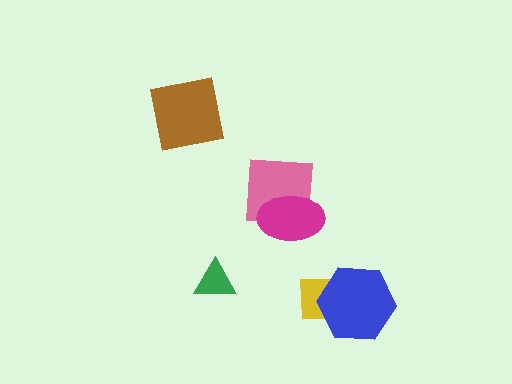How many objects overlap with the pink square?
1 object overlaps with the pink square.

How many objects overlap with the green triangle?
0 objects overlap with the green triangle.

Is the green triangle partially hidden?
No, no other shape covers it.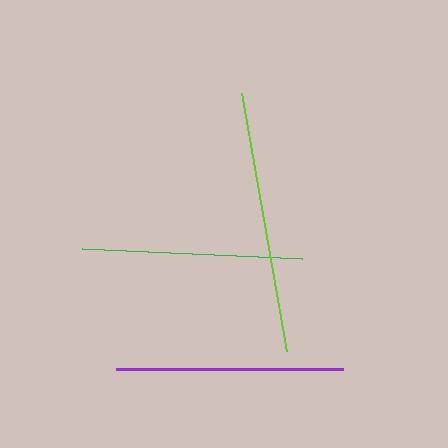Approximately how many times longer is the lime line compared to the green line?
The lime line is approximately 1.2 times the length of the green line.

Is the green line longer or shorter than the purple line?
The purple line is longer than the green line.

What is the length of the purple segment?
The purple segment is approximately 228 pixels long.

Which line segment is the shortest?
The green line is the shortest at approximately 221 pixels.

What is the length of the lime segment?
The lime segment is approximately 262 pixels long.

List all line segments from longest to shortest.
From longest to shortest: lime, purple, green.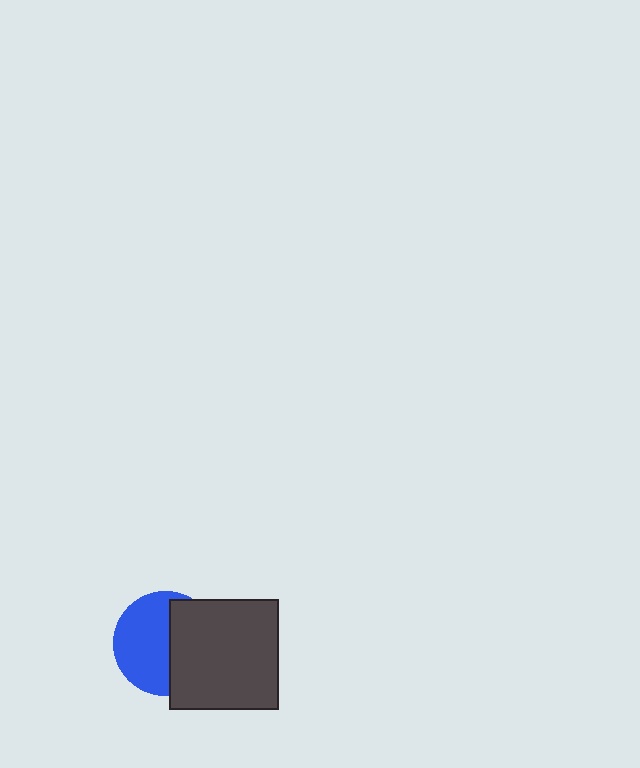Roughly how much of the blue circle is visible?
About half of it is visible (roughly 56%).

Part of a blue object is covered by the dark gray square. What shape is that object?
It is a circle.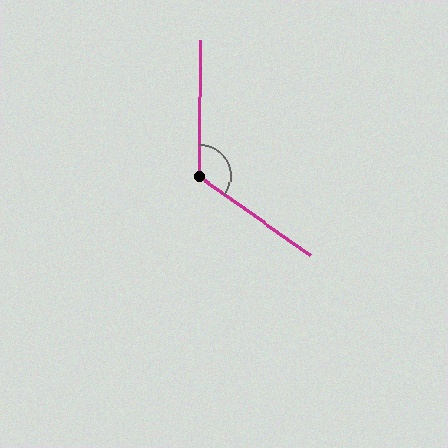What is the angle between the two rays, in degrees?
Approximately 125 degrees.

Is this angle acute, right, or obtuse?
It is obtuse.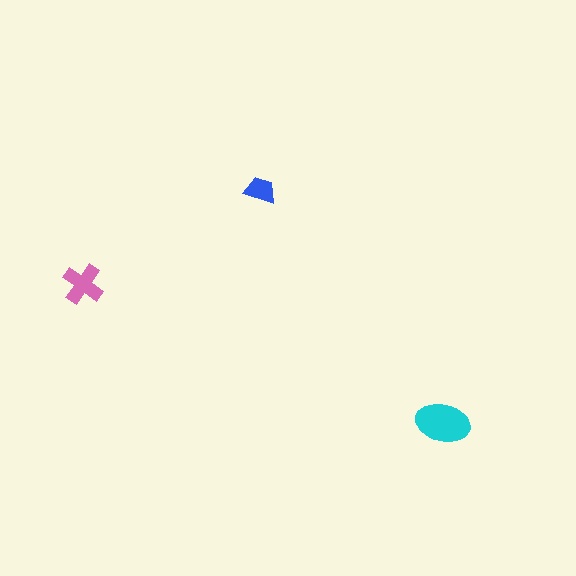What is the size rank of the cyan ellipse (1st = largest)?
1st.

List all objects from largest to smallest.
The cyan ellipse, the pink cross, the blue trapezoid.